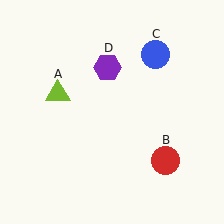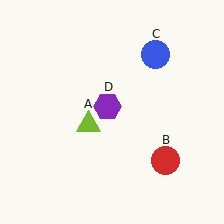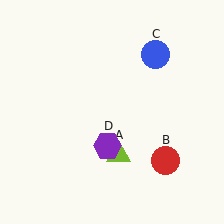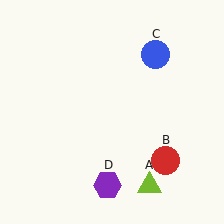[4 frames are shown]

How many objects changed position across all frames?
2 objects changed position: lime triangle (object A), purple hexagon (object D).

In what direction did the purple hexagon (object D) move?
The purple hexagon (object D) moved down.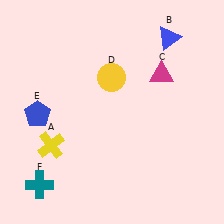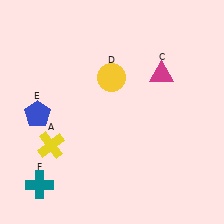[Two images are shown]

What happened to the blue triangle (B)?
The blue triangle (B) was removed in Image 2. It was in the top-right area of Image 1.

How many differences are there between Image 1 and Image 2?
There is 1 difference between the two images.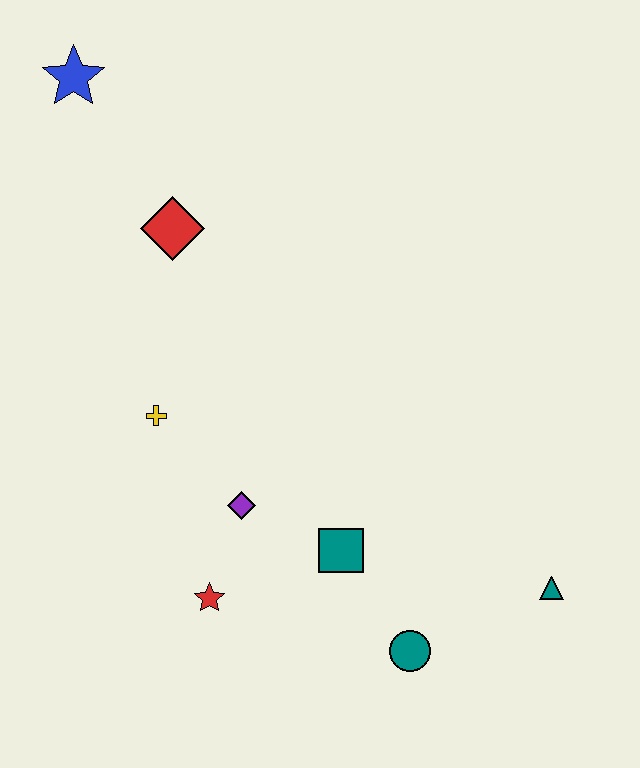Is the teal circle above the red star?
No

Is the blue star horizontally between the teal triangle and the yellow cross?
No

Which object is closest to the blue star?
The red diamond is closest to the blue star.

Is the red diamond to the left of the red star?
Yes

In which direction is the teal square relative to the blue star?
The teal square is below the blue star.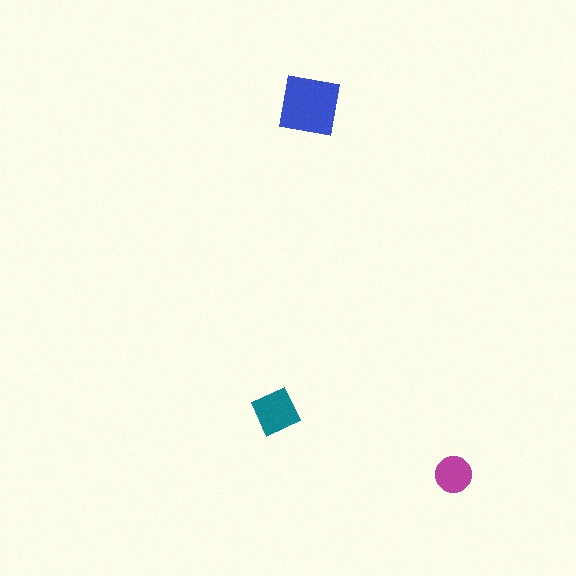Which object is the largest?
The blue square.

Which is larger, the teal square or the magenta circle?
The teal square.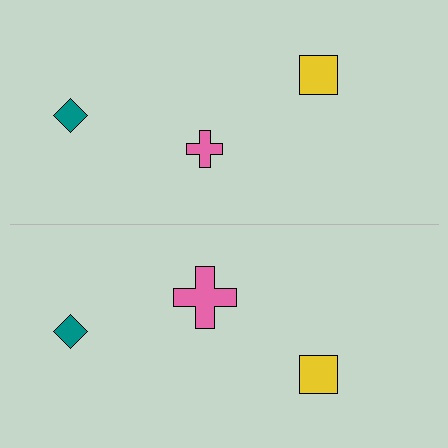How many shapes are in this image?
There are 6 shapes in this image.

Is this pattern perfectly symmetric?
No, the pattern is not perfectly symmetric. The pink cross on the bottom side has a different size than its mirror counterpart.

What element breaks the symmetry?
The pink cross on the bottom side has a different size than its mirror counterpart.